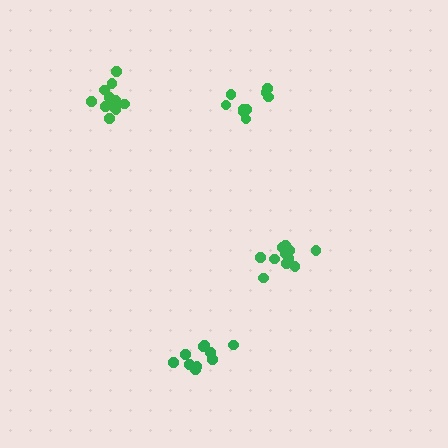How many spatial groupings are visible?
There are 4 spatial groupings.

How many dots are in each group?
Group 1: 10 dots, Group 2: 11 dots, Group 3: 9 dots, Group 4: 13 dots (43 total).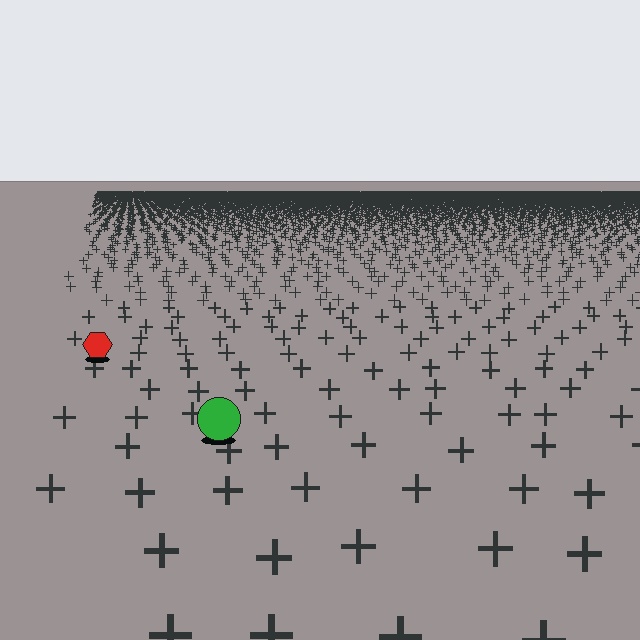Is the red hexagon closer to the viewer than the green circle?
No. The green circle is closer — you can tell from the texture gradient: the ground texture is coarser near it.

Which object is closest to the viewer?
The green circle is closest. The texture marks near it are larger and more spread out.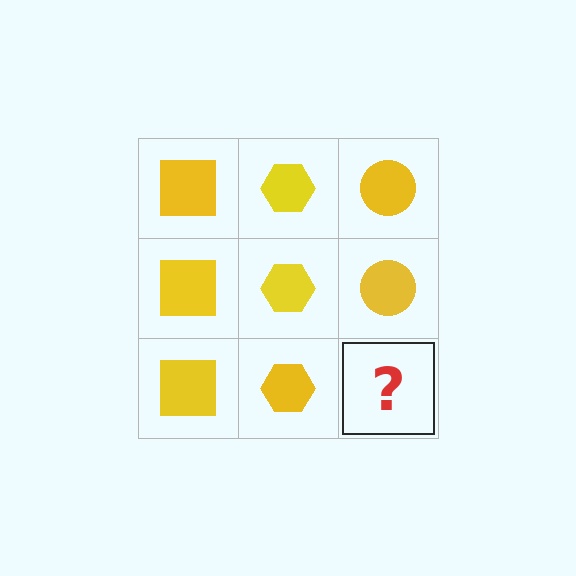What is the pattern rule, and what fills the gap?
The rule is that each column has a consistent shape. The gap should be filled with a yellow circle.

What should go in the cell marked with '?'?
The missing cell should contain a yellow circle.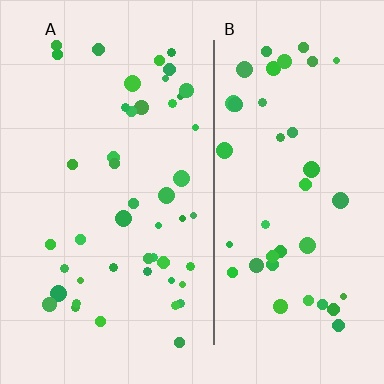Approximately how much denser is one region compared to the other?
Approximately 1.1× — region A over region B.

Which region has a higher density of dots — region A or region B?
A (the left).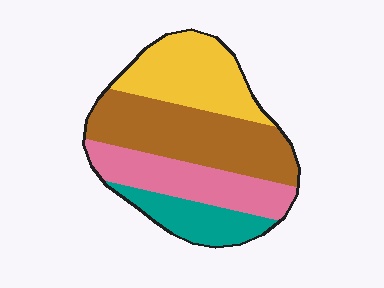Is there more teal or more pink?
Pink.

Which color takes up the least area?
Teal, at roughly 15%.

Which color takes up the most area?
Brown, at roughly 35%.